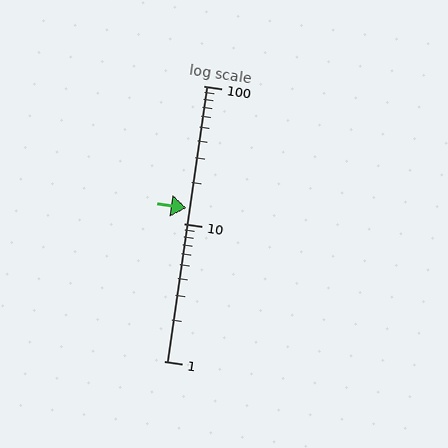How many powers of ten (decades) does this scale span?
The scale spans 2 decades, from 1 to 100.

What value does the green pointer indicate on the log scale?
The pointer indicates approximately 13.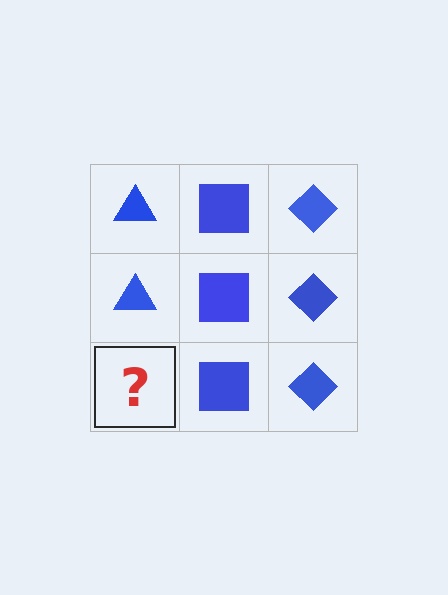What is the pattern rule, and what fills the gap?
The rule is that each column has a consistent shape. The gap should be filled with a blue triangle.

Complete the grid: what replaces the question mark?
The question mark should be replaced with a blue triangle.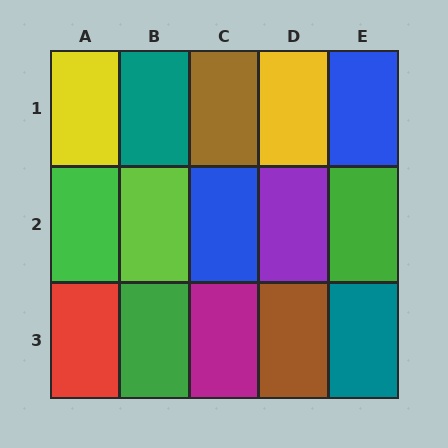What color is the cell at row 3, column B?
Green.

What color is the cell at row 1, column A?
Yellow.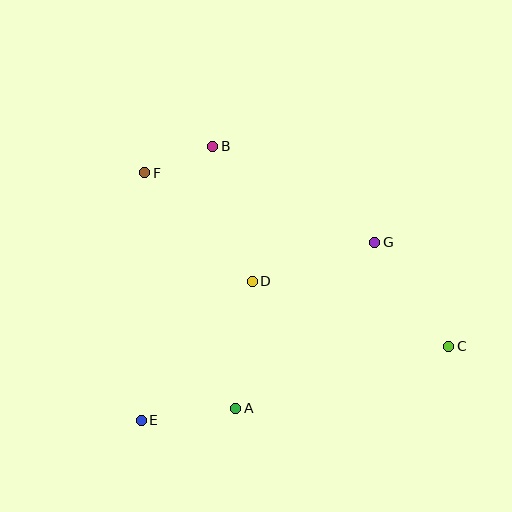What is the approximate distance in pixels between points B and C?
The distance between B and C is approximately 309 pixels.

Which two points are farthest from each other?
Points C and F are farthest from each other.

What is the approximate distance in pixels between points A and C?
The distance between A and C is approximately 222 pixels.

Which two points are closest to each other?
Points B and F are closest to each other.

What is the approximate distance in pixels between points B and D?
The distance between B and D is approximately 141 pixels.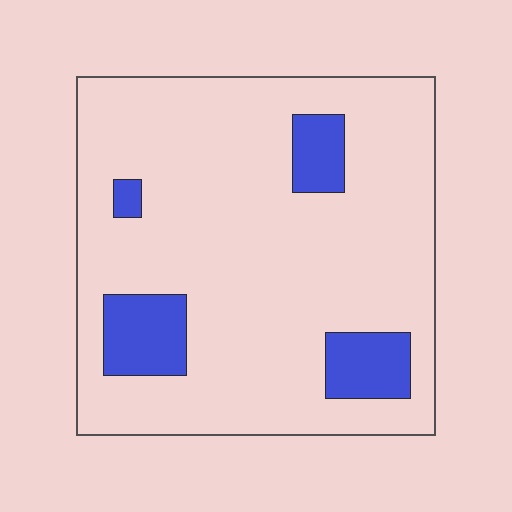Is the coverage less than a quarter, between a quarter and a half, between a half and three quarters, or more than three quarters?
Less than a quarter.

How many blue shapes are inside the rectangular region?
4.